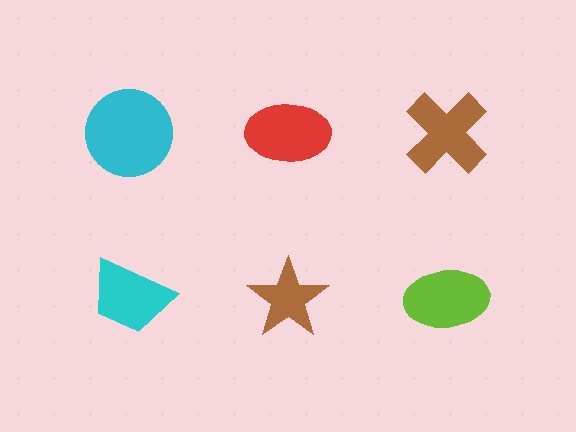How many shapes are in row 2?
3 shapes.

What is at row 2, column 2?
A brown star.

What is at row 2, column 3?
A lime ellipse.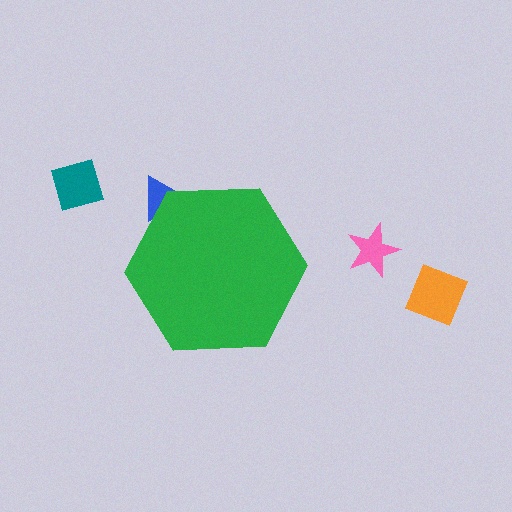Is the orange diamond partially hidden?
No, the orange diamond is fully visible.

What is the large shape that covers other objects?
A green hexagon.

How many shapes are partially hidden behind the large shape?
1 shape is partially hidden.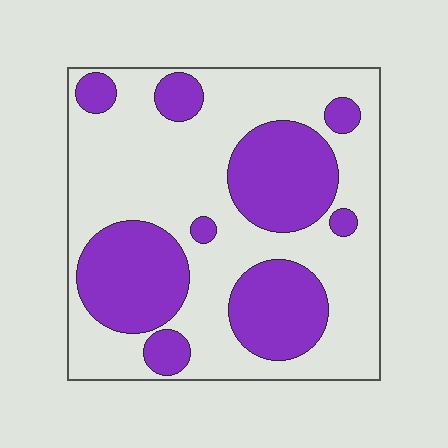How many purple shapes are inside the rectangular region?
9.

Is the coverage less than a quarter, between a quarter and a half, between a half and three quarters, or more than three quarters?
Between a quarter and a half.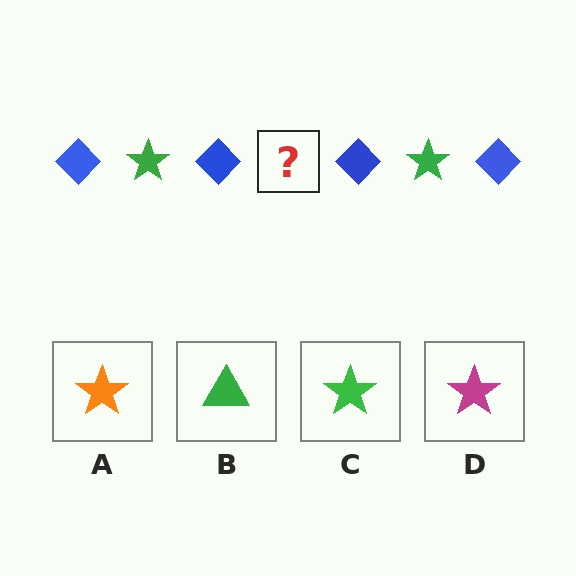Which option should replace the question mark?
Option C.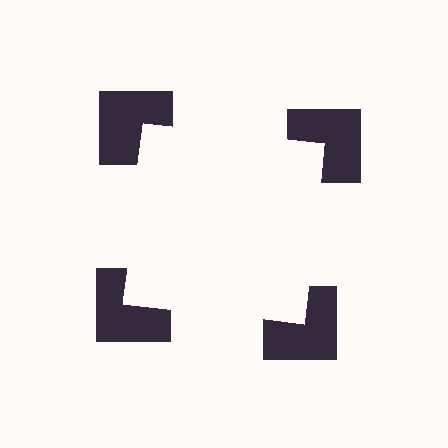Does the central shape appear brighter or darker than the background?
It typically appears slightly brighter than the background, even though no actual brightness change is drawn.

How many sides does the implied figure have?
4 sides.